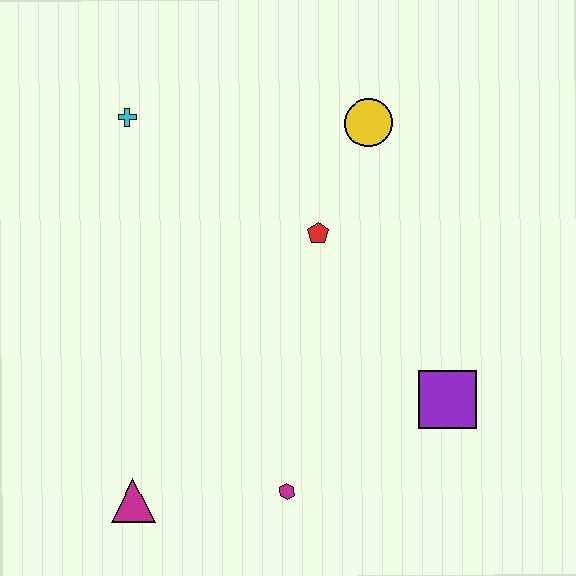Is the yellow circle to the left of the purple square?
Yes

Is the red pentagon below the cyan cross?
Yes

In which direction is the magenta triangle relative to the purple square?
The magenta triangle is to the left of the purple square.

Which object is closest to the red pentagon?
The yellow circle is closest to the red pentagon.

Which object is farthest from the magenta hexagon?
The cyan cross is farthest from the magenta hexagon.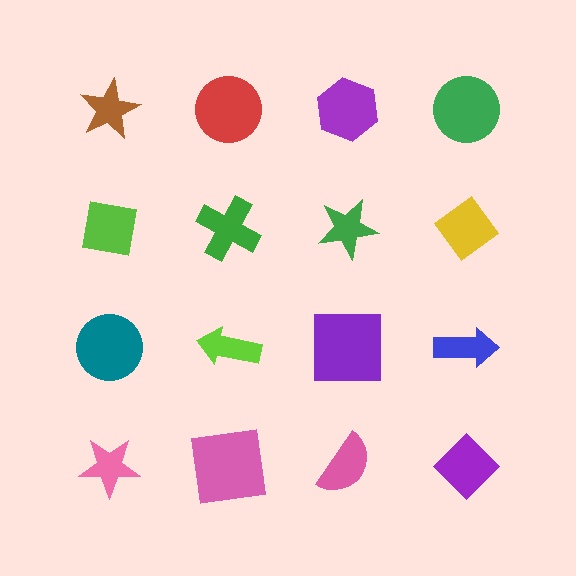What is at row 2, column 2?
A green cross.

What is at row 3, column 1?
A teal circle.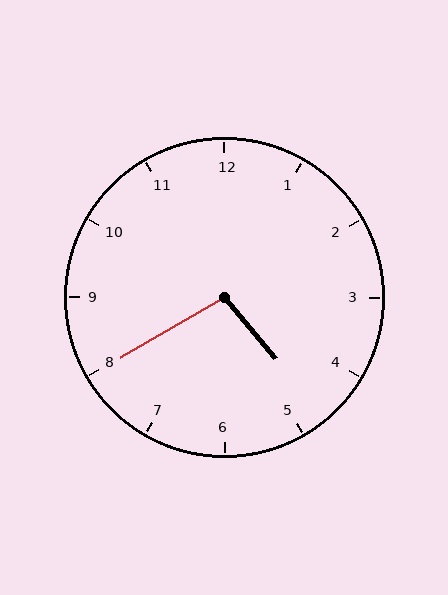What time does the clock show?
4:40.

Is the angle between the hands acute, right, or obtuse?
It is obtuse.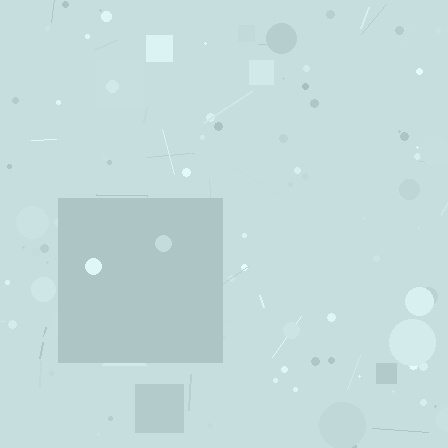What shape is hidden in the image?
A square is hidden in the image.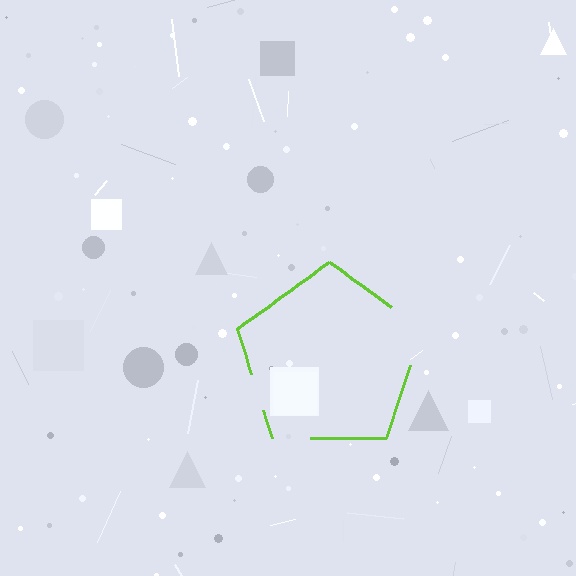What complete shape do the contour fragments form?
The contour fragments form a pentagon.